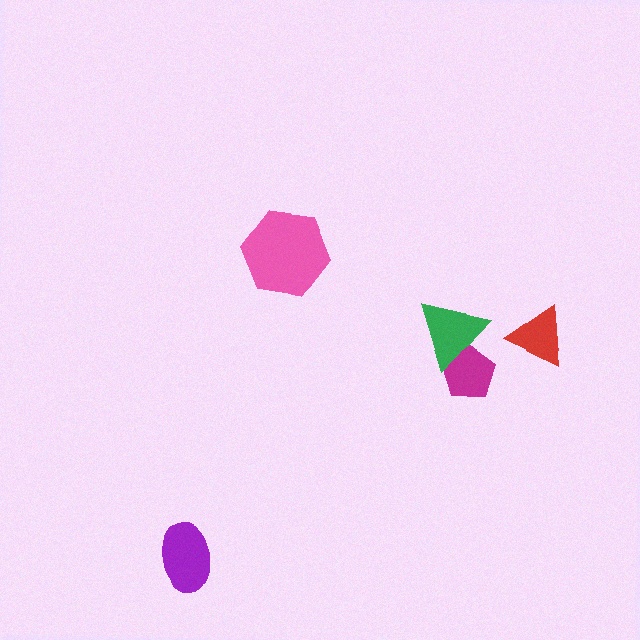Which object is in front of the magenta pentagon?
The green triangle is in front of the magenta pentagon.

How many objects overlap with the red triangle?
0 objects overlap with the red triangle.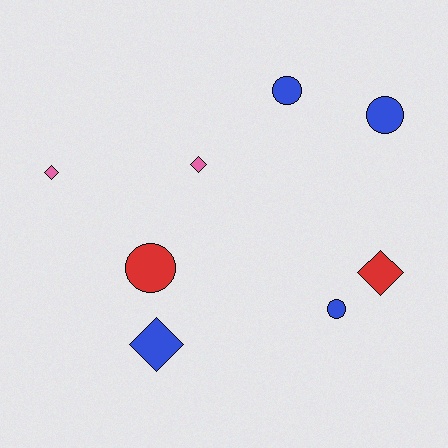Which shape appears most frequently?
Diamond, with 4 objects.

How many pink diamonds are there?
There are 2 pink diamonds.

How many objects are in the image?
There are 8 objects.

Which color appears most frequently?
Blue, with 4 objects.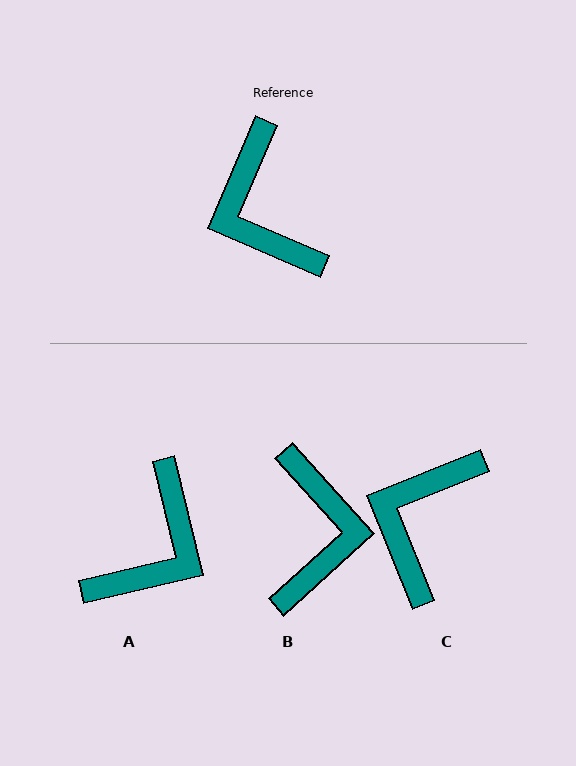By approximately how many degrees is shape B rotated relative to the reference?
Approximately 156 degrees counter-clockwise.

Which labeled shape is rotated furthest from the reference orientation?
B, about 156 degrees away.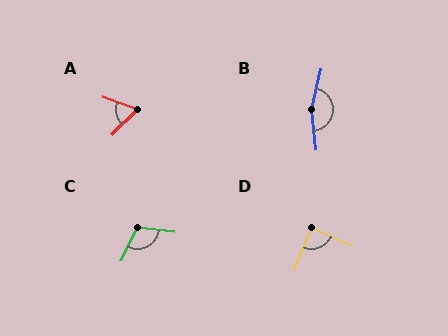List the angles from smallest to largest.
A (64°), D (88°), C (109°), B (160°).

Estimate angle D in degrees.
Approximately 88 degrees.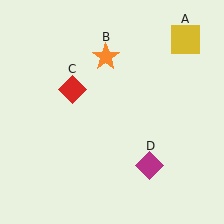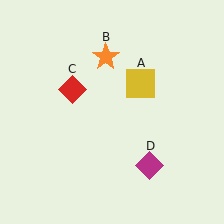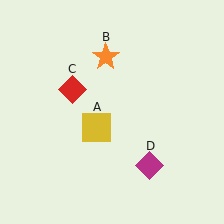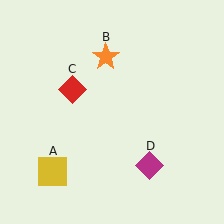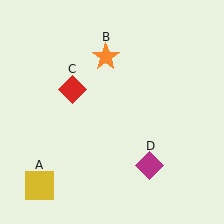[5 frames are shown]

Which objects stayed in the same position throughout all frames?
Orange star (object B) and red diamond (object C) and magenta diamond (object D) remained stationary.